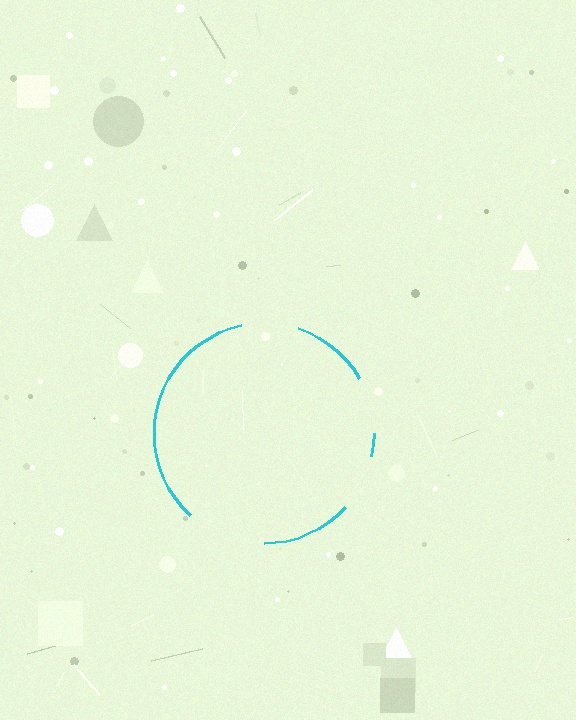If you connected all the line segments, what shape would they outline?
They would outline a circle.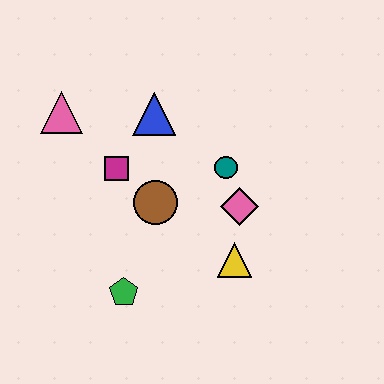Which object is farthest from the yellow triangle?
The pink triangle is farthest from the yellow triangle.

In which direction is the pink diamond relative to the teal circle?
The pink diamond is below the teal circle.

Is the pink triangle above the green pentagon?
Yes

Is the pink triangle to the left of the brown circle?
Yes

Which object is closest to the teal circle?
The pink diamond is closest to the teal circle.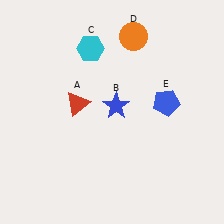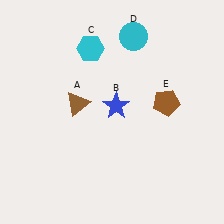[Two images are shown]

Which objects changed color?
A changed from red to brown. D changed from orange to cyan. E changed from blue to brown.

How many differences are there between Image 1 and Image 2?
There are 3 differences between the two images.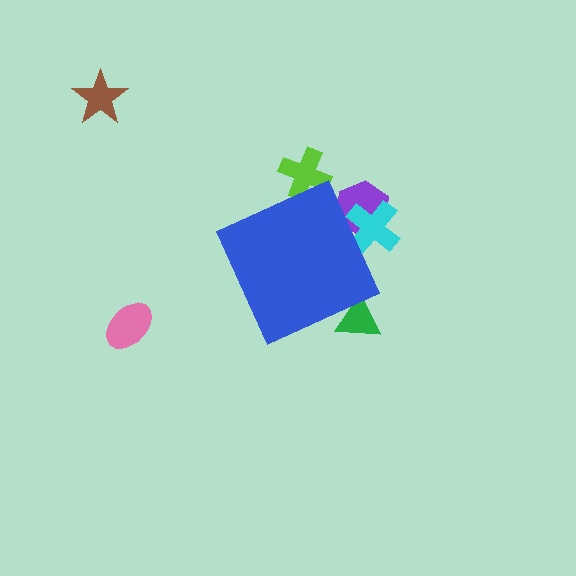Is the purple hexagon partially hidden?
Yes, the purple hexagon is partially hidden behind the blue diamond.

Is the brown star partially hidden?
No, the brown star is fully visible.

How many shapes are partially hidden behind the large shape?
4 shapes are partially hidden.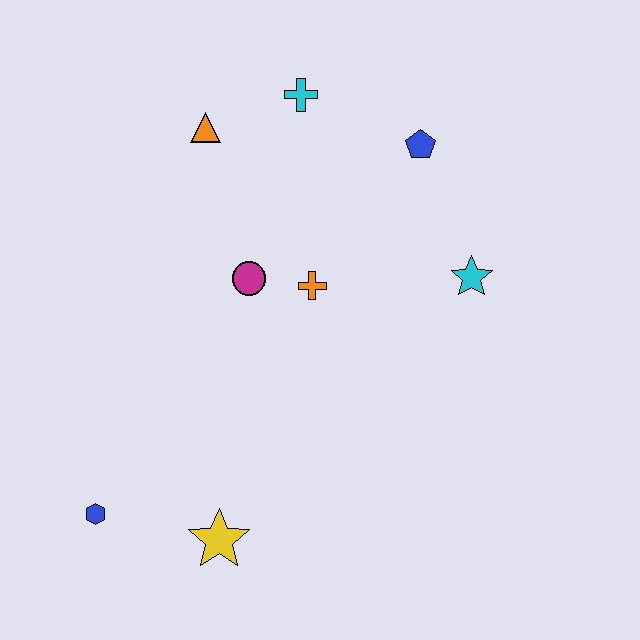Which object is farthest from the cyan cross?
The blue hexagon is farthest from the cyan cross.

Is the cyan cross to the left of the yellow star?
No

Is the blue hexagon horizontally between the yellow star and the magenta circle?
No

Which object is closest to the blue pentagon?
The cyan cross is closest to the blue pentagon.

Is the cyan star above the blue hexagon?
Yes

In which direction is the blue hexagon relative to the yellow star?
The blue hexagon is to the left of the yellow star.